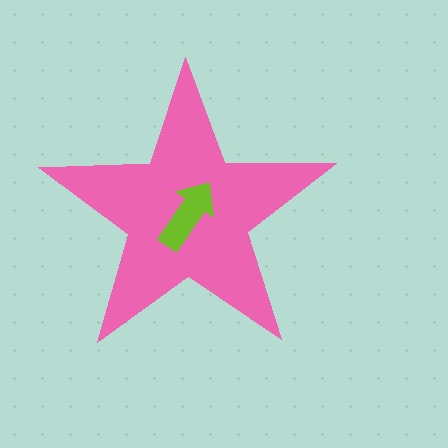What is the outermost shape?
The pink star.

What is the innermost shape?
The lime arrow.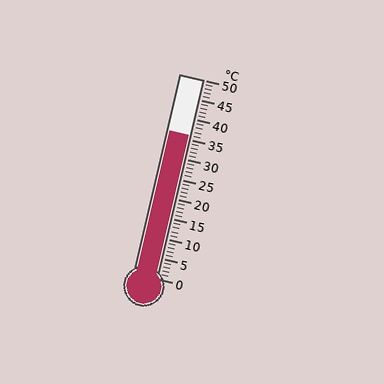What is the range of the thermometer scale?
The thermometer scale ranges from 0°C to 50°C.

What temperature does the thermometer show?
The thermometer shows approximately 36°C.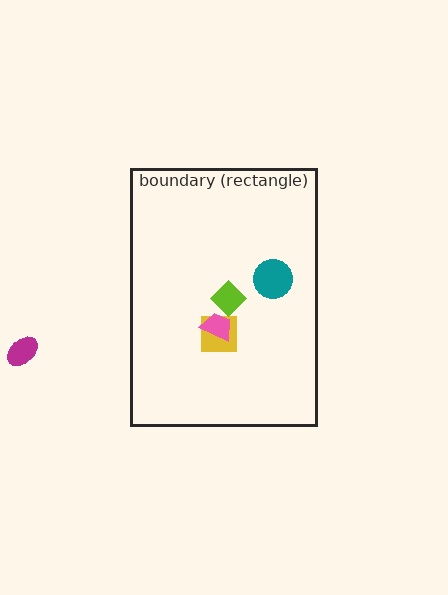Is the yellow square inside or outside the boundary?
Inside.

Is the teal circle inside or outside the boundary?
Inside.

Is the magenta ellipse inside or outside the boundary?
Outside.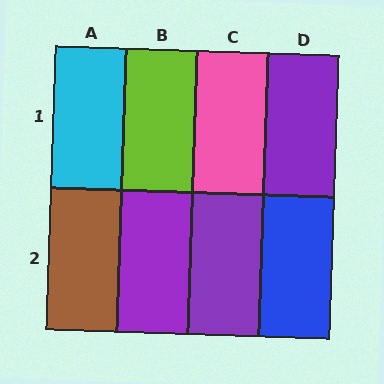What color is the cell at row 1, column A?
Cyan.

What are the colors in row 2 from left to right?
Brown, purple, purple, blue.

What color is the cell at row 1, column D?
Purple.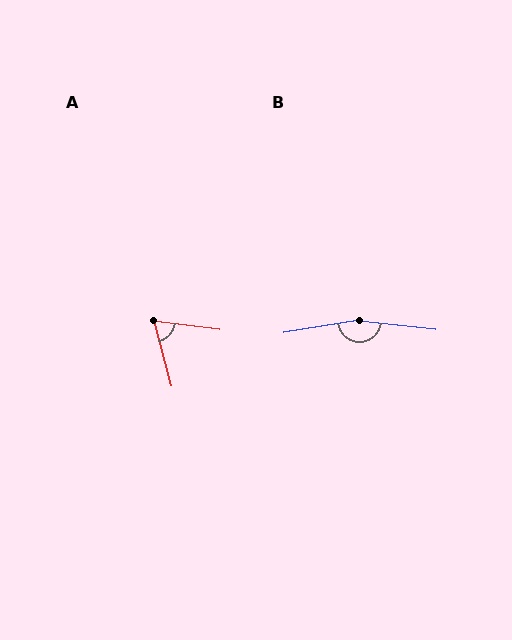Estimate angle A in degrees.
Approximately 68 degrees.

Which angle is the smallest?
A, at approximately 68 degrees.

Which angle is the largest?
B, at approximately 164 degrees.